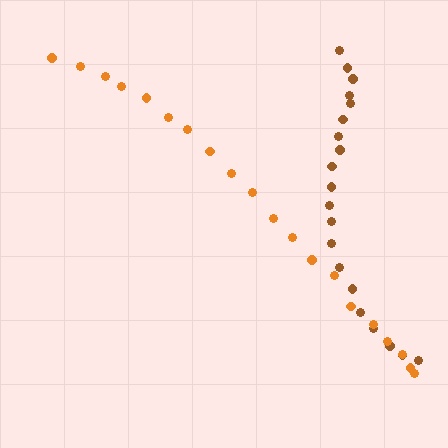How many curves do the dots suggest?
There are 2 distinct paths.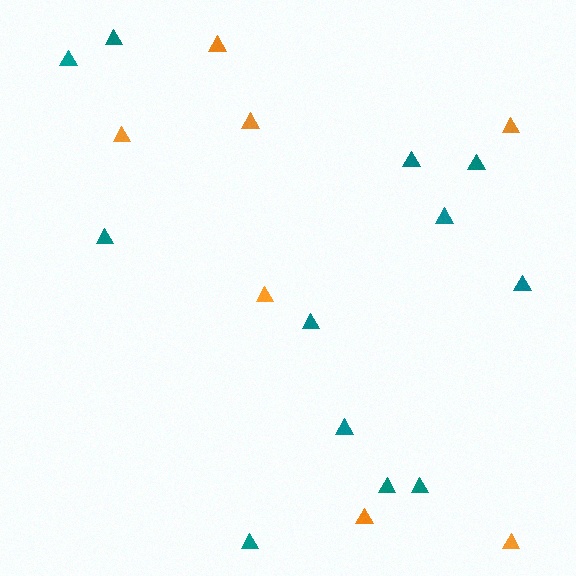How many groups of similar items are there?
There are 2 groups: one group of teal triangles (12) and one group of orange triangles (7).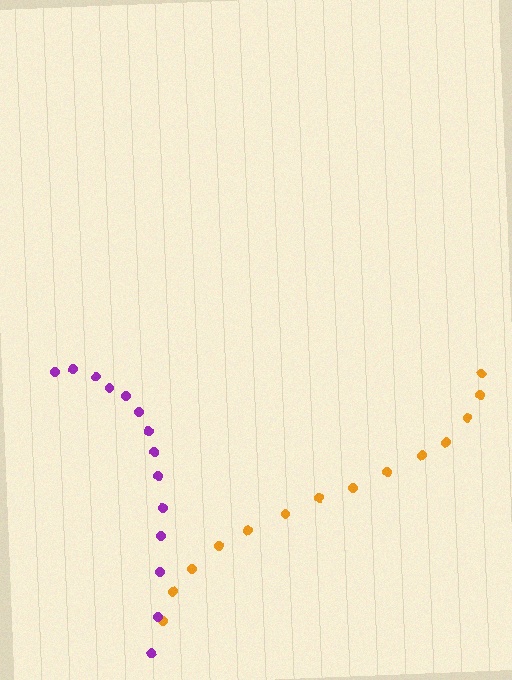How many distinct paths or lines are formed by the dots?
There are 2 distinct paths.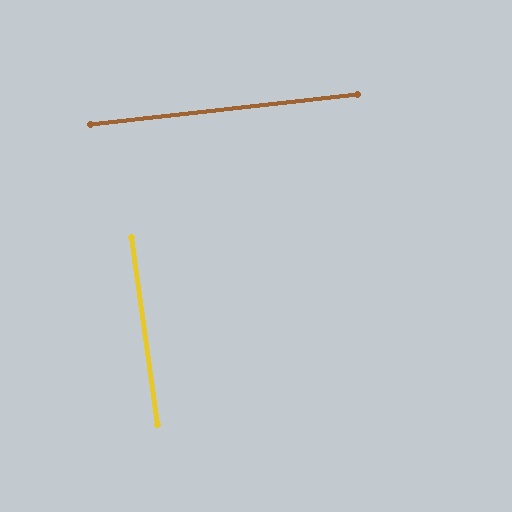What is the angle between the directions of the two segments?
Approximately 89 degrees.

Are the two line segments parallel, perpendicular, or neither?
Perpendicular — they meet at approximately 89°.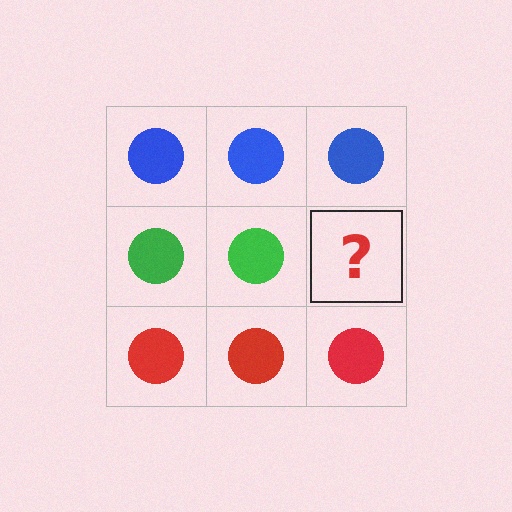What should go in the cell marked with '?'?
The missing cell should contain a green circle.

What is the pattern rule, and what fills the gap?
The rule is that each row has a consistent color. The gap should be filled with a green circle.